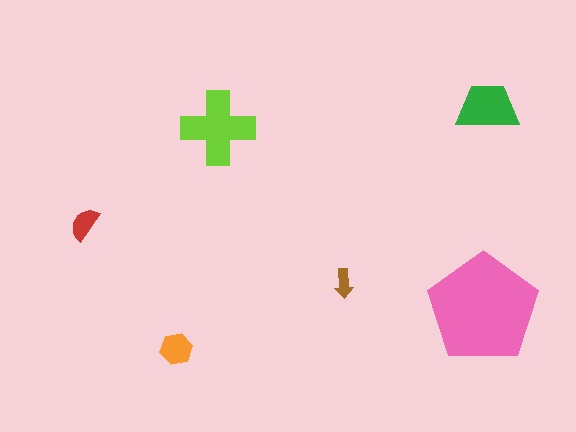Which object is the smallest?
The brown arrow.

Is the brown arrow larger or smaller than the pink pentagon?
Smaller.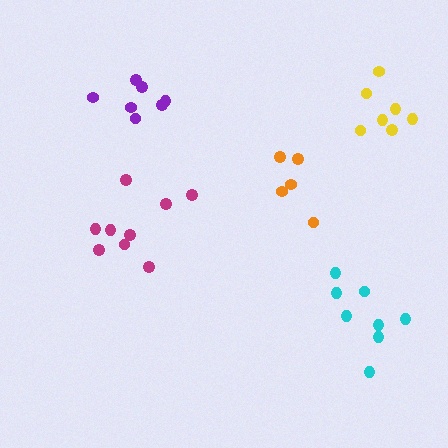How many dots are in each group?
Group 1: 8 dots, Group 2: 7 dots, Group 3: 7 dots, Group 4: 9 dots, Group 5: 5 dots (36 total).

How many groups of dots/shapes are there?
There are 5 groups.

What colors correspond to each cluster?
The clusters are colored: cyan, purple, yellow, magenta, orange.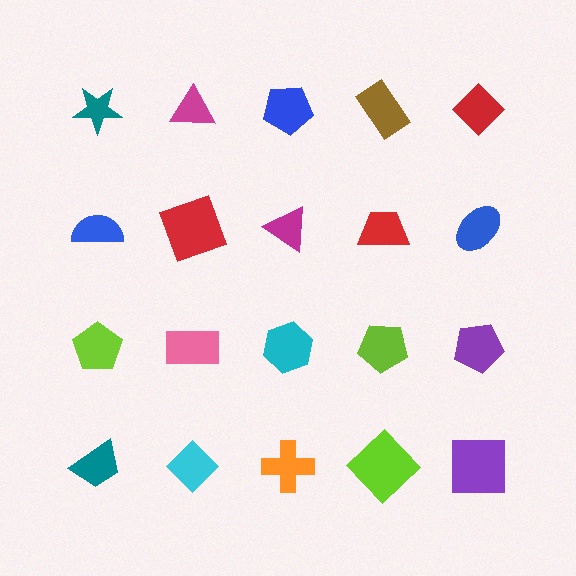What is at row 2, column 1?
A blue semicircle.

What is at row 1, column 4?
A brown rectangle.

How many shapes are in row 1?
5 shapes.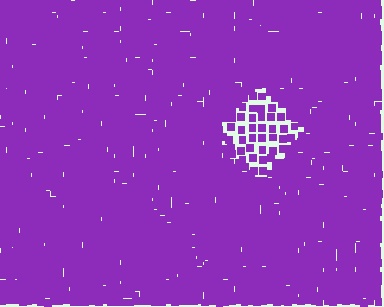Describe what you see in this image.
The image contains small purple elements arranged at two different densities. A diamond-shaped region is visible where the elements are less densely packed than the surrounding area.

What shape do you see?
I see a diamond.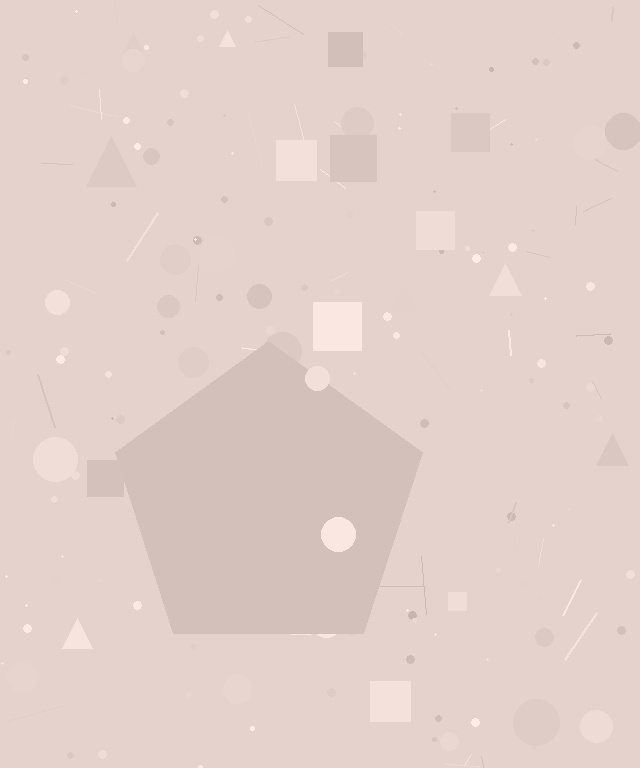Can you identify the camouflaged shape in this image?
The camouflaged shape is a pentagon.